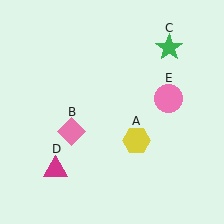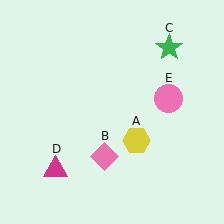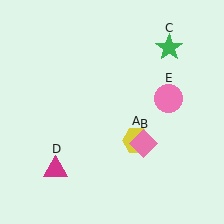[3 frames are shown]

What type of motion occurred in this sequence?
The pink diamond (object B) rotated counterclockwise around the center of the scene.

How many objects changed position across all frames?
1 object changed position: pink diamond (object B).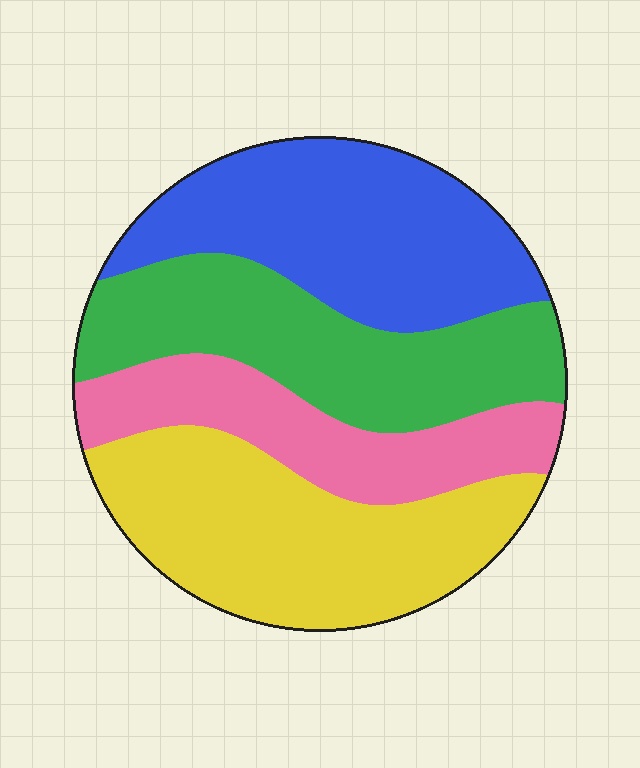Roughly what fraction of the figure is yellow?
Yellow covers roughly 30% of the figure.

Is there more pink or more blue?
Blue.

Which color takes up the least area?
Pink, at roughly 20%.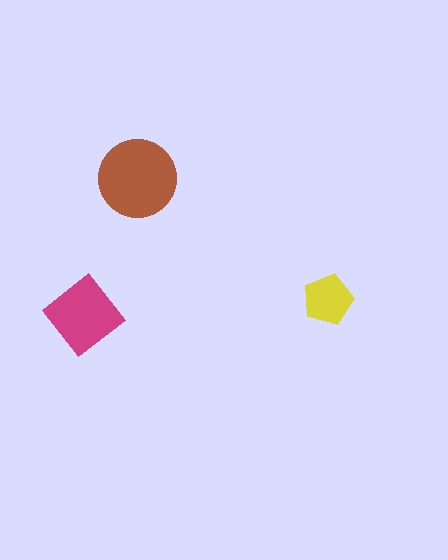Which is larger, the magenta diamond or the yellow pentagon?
The magenta diamond.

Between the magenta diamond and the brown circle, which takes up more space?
The brown circle.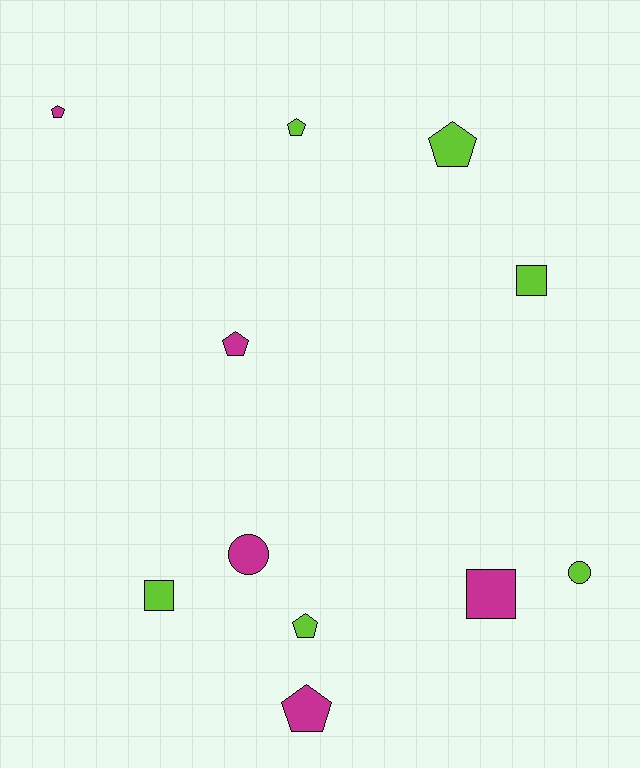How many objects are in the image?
There are 11 objects.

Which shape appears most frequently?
Pentagon, with 6 objects.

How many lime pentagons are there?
There are 3 lime pentagons.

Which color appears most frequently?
Lime, with 6 objects.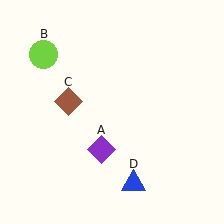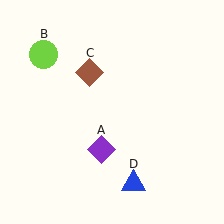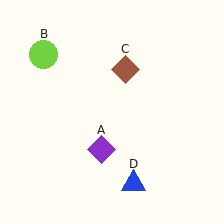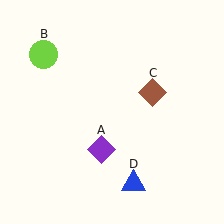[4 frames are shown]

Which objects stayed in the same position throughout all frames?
Purple diamond (object A) and lime circle (object B) and blue triangle (object D) remained stationary.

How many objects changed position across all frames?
1 object changed position: brown diamond (object C).